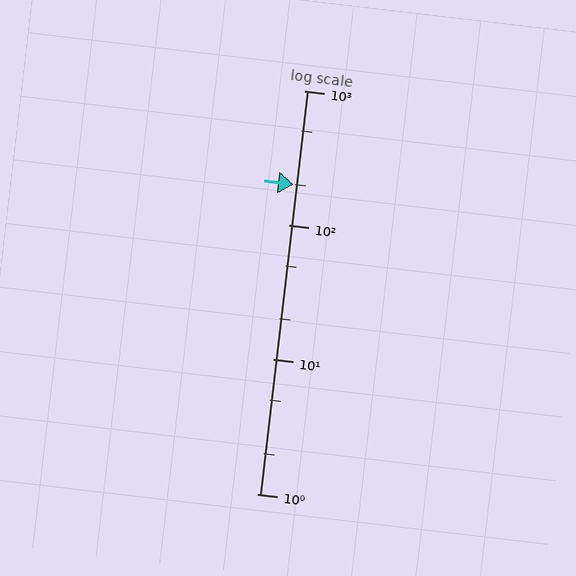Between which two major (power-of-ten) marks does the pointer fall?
The pointer is between 100 and 1000.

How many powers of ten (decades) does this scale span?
The scale spans 3 decades, from 1 to 1000.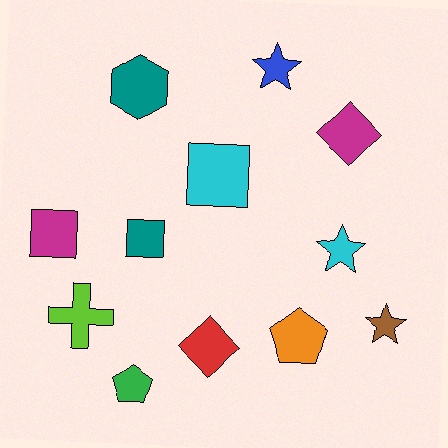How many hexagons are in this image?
There is 1 hexagon.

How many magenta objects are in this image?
There are 2 magenta objects.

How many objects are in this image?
There are 12 objects.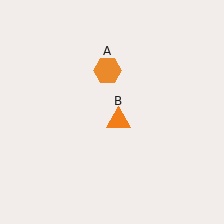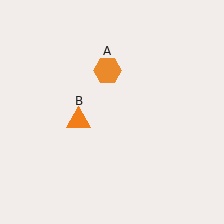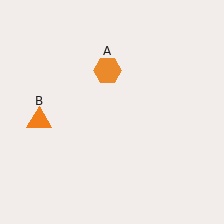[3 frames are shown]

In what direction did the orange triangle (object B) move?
The orange triangle (object B) moved left.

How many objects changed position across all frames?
1 object changed position: orange triangle (object B).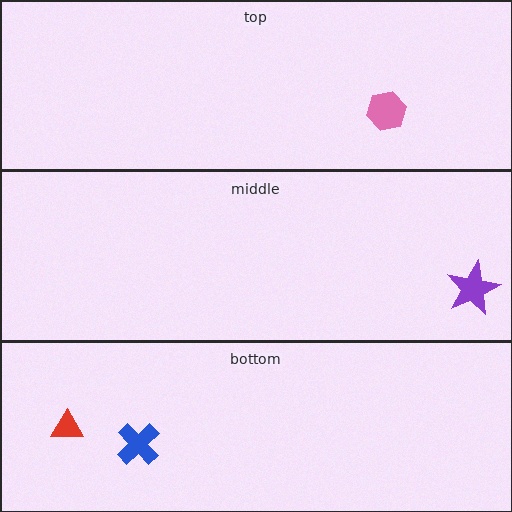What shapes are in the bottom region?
The red triangle, the blue cross.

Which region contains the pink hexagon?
The top region.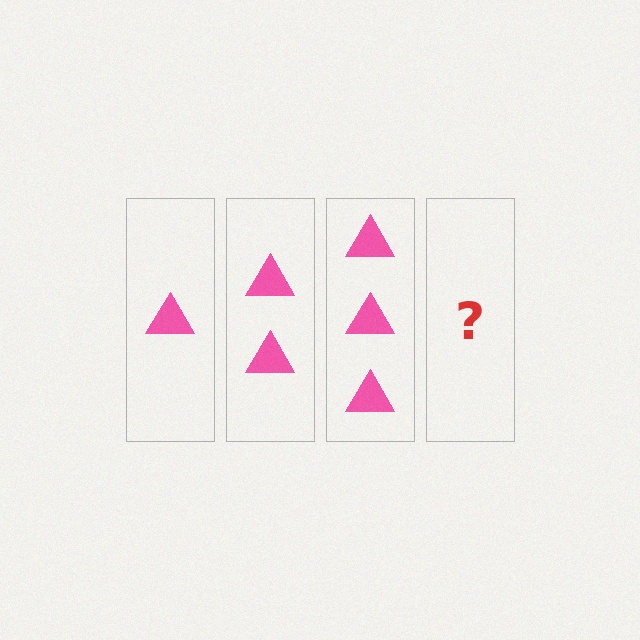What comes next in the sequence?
The next element should be 4 triangles.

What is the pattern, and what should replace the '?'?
The pattern is that each step adds one more triangle. The '?' should be 4 triangles.